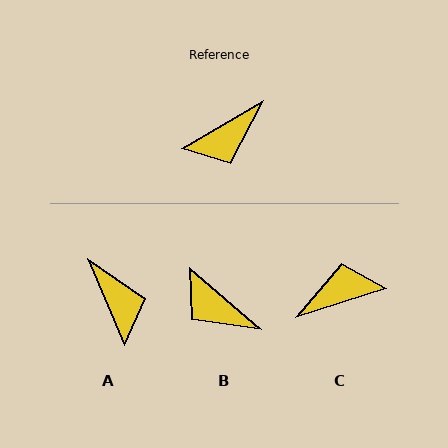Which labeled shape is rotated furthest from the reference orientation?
C, about 167 degrees away.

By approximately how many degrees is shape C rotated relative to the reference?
Approximately 167 degrees counter-clockwise.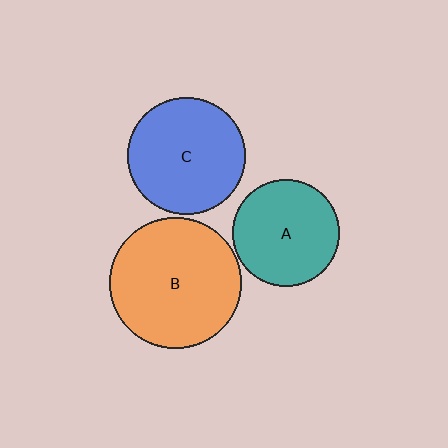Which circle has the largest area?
Circle B (orange).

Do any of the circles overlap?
No, none of the circles overlap.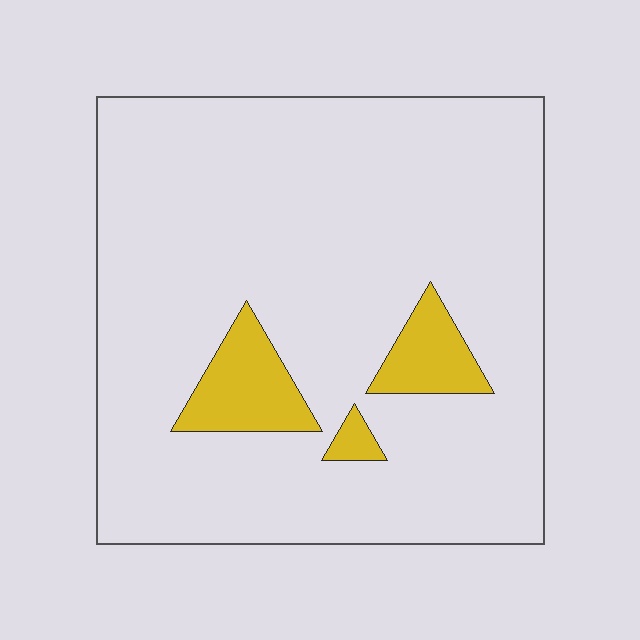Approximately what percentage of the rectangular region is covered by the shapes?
Approximately 10%.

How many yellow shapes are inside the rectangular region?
3.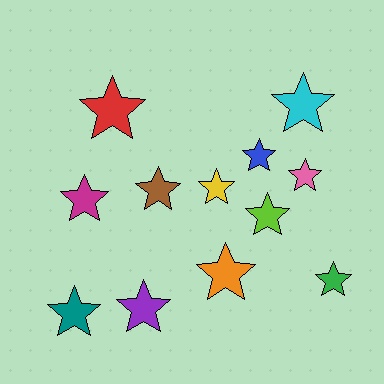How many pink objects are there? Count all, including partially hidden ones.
There is 1 pink object.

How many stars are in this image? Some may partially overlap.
There are 12 stars.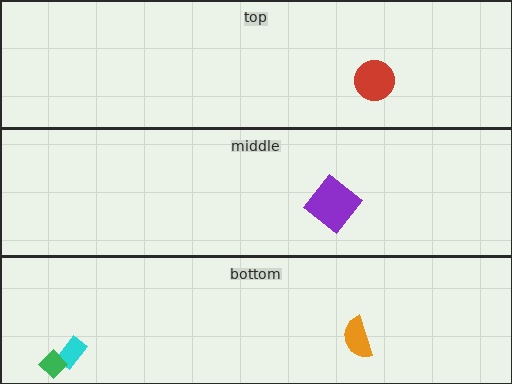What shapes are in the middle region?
The purple diamond.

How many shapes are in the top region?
1.